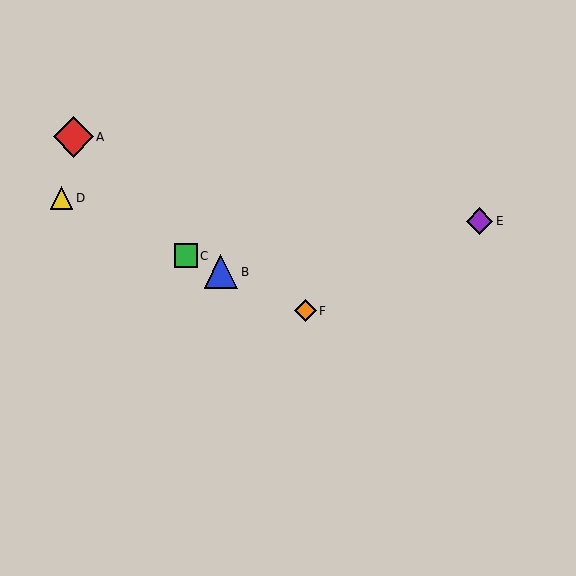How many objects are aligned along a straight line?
4 objects (B, C, D, F) are aligned along a straight line.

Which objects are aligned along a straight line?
Objects B, C, D, F are aligned along a straight line.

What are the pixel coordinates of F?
Object F is at (306, 311).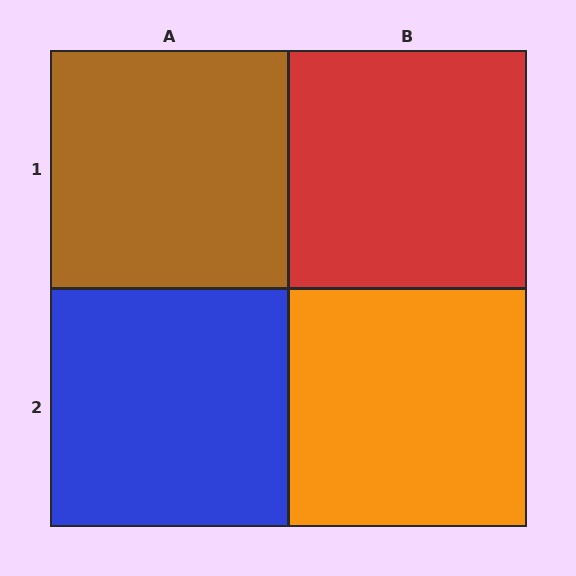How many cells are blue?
1 cell is blue.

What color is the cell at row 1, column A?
Brown.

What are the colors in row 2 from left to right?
Blue, orange.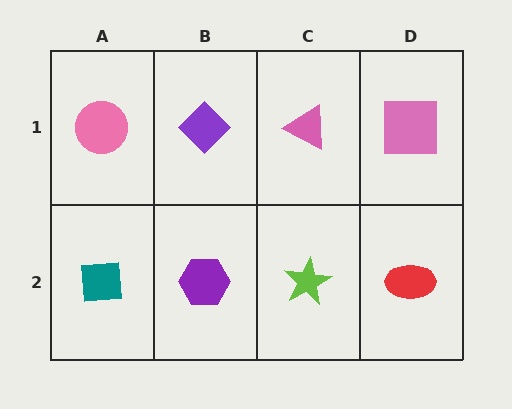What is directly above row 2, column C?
A pink triangle.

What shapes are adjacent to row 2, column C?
A pink triangle (row 1, column C), a purple hexagon (row 2, column B), a red ellipse (row 2, column D).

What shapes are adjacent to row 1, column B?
A purple hexagon (row 2, column B), a pink circle (row 1, column A), a pink triangle (row 1, column C).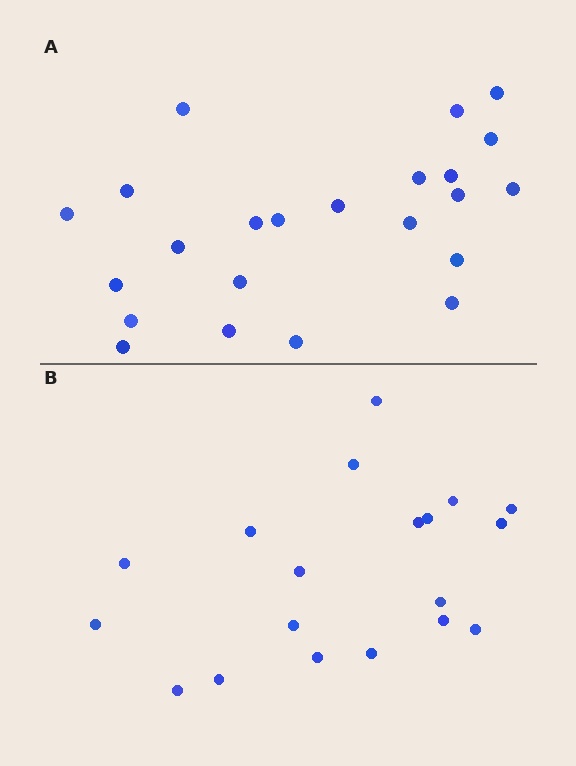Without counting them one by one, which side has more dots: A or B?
Region A (the top region) has more dots.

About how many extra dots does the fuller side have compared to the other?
Region A has about 4 more dots than region B.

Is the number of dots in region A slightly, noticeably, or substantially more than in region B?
Region A has only slightly more — the two regions are fairly close. The ratio is roughly 1.2 to 1.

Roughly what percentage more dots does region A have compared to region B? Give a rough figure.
About 20% more.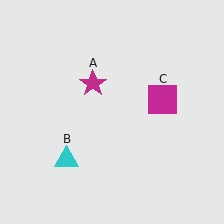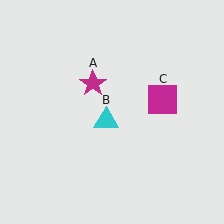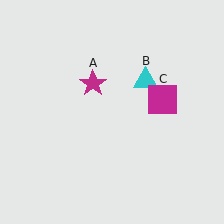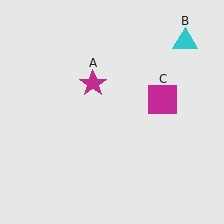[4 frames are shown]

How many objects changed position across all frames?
1 object changed position: cyan triangle (object B).